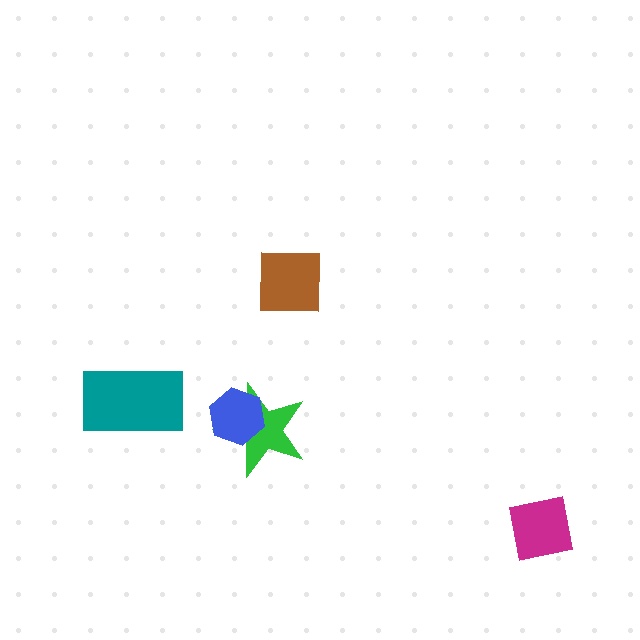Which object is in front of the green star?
The blue hexagon is in front of the green star.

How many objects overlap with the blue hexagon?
1 object overlaps with the blue hexagon.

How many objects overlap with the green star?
1 object overlaps with the green star.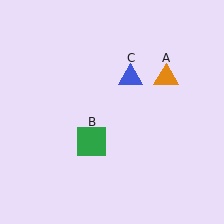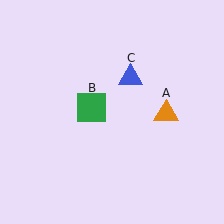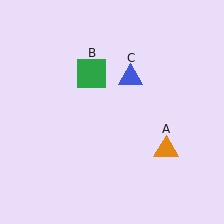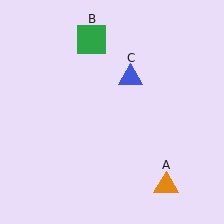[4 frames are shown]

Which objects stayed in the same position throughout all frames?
Blue triangle (object C) remained stationary.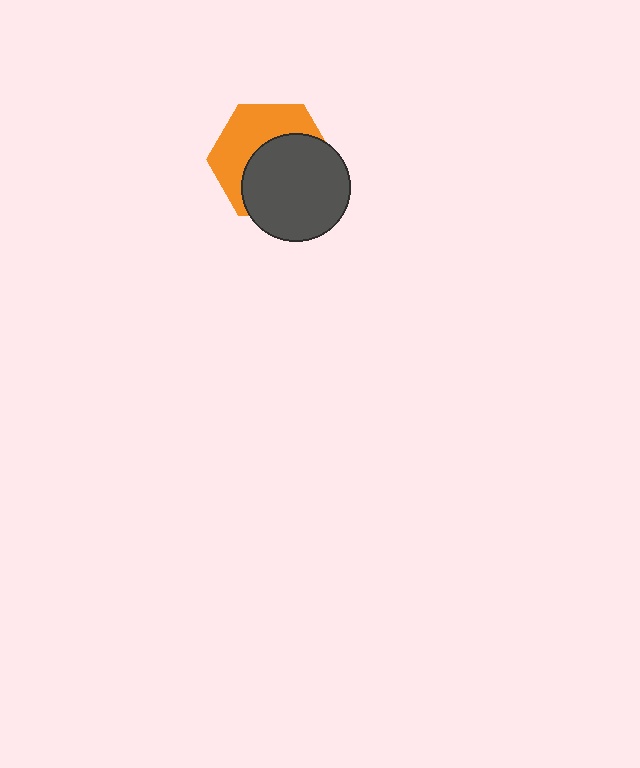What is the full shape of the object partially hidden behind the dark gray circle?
The partially hidden object is an orange hexagon.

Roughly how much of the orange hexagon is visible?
About half of it is visible (roughly 45%).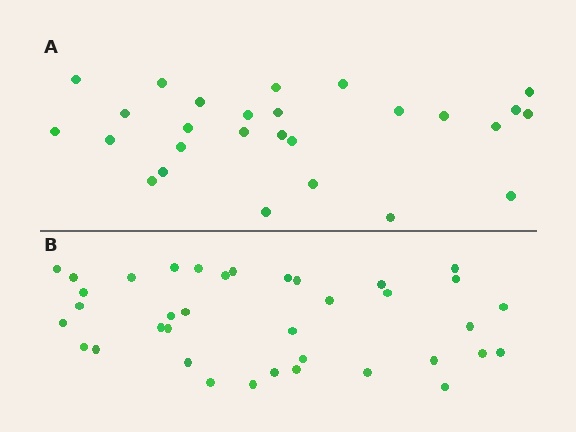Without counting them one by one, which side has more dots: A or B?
Region B (the bottom region) has more dots.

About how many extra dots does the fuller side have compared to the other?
Region B has roughly 10 or so more dots than region A.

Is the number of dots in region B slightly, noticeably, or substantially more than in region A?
Region B has noticeably more, but not dramatically so. The ratio is roughly 1.4 to 1.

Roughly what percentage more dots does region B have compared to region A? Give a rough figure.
About 35% more.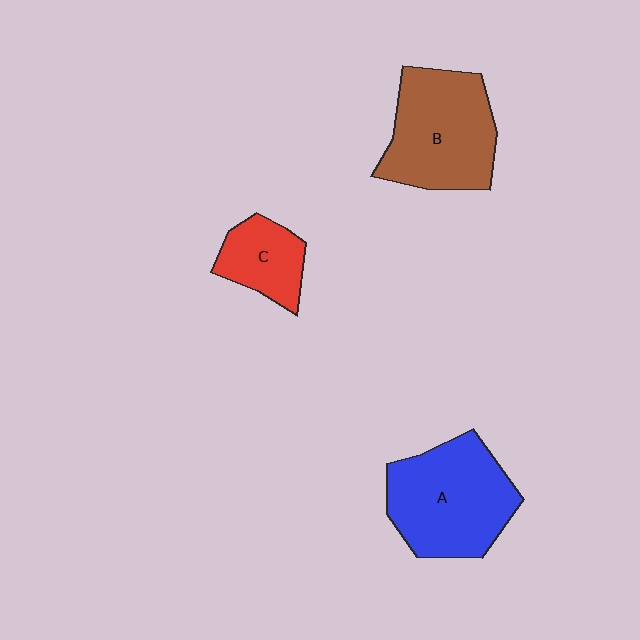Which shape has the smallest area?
Shape C (red).